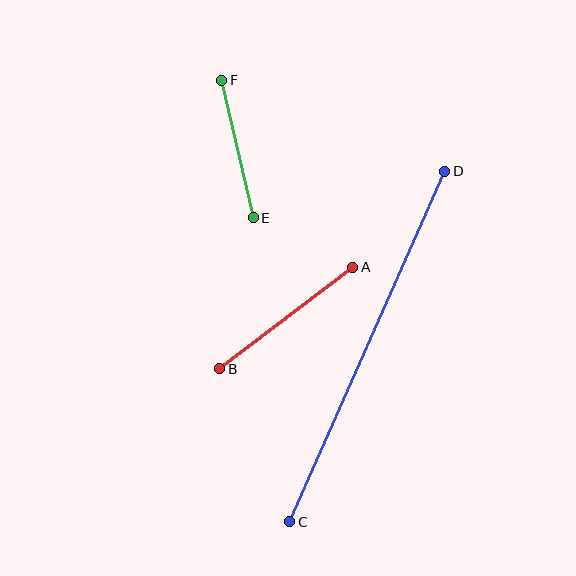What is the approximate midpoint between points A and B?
The midpoint is at approximately (286, 318) pixels.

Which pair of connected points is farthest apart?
Points C and D are farthest apart.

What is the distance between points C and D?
The distance is approximately 383 pixels.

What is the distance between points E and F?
The distance is approximately 141 pixels.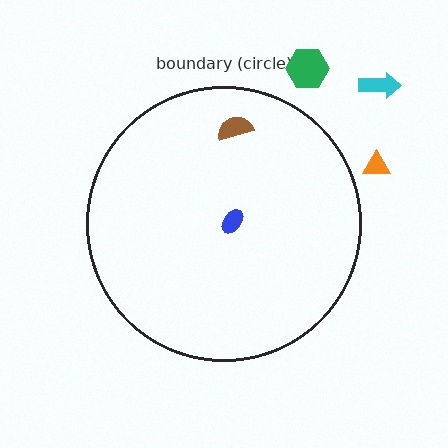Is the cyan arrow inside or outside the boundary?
Outside.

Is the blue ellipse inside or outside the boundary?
Inside.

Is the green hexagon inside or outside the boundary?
Outside.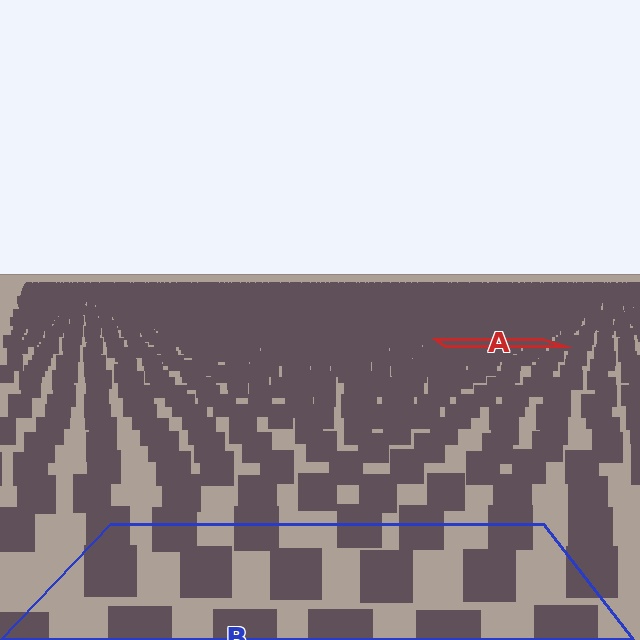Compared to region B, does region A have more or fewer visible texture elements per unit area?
Region A has more texture elements per unit area — they are packed more densely because it is farther away.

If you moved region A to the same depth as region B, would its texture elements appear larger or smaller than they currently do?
They would appear larger. At a closer depth, the same texture elements are projected at a bigger on-screen size.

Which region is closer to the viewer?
Region B is closer. The texture elements there are larger and more spread out.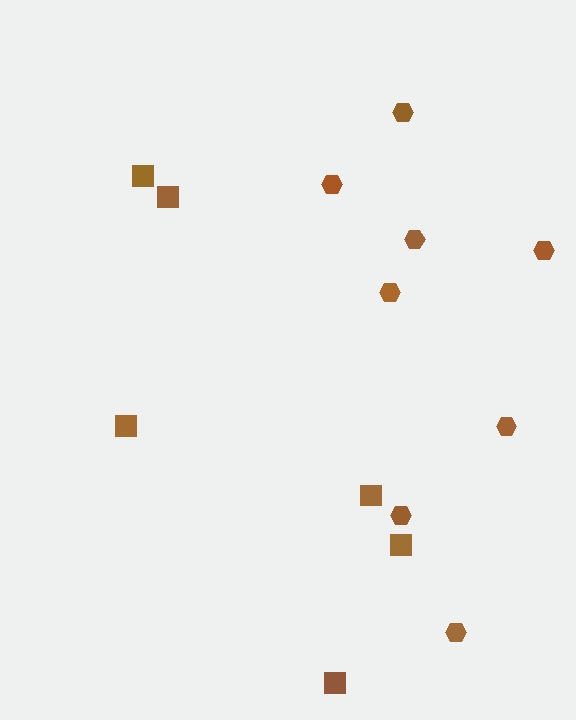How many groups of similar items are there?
There are 2 groups: one group of hexagons (8) and one group of squares (6).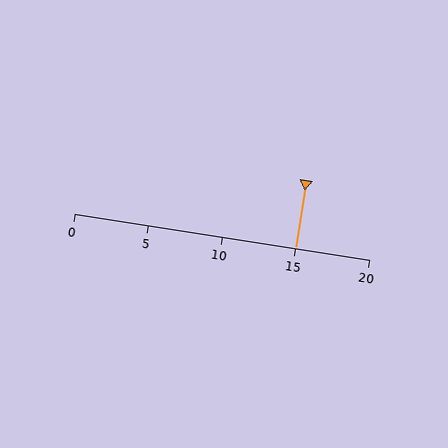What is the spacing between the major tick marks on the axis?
The major ticks are spaced 5 apart.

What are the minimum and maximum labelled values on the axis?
The axis runs from 0 to 20.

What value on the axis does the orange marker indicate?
The marker indicates approximately 15.